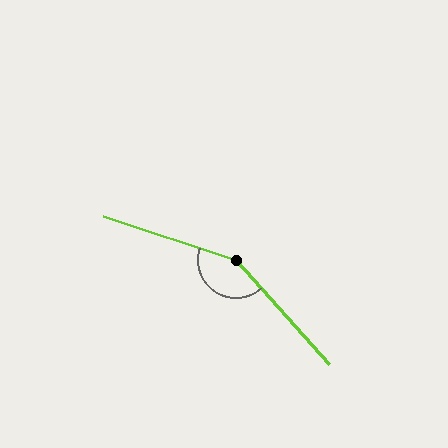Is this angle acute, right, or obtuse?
It is obtuse.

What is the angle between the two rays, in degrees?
Approximately 150 degrees.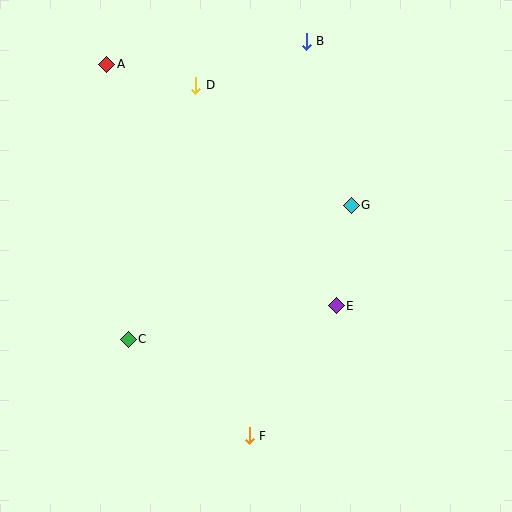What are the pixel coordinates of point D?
Point D is at (196, 85).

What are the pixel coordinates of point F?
Point F is at (249, 436).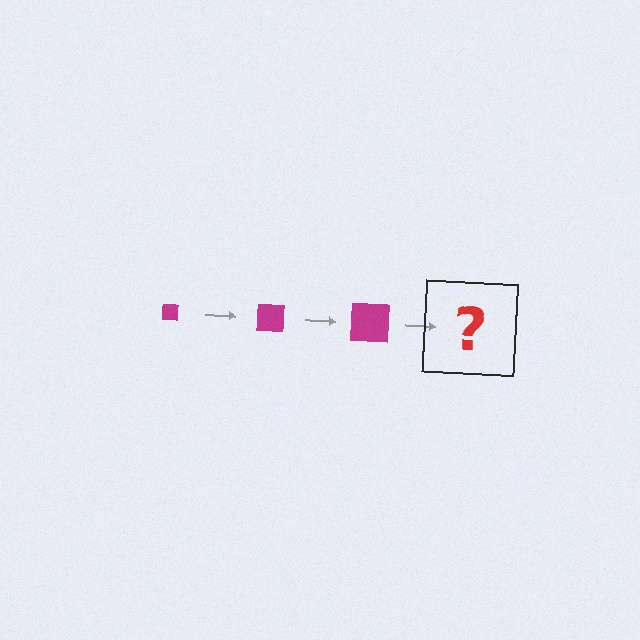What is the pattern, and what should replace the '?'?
The pattern is that the square gets progressively larger each step. The '?' should be a magenta square, larger than the previous one.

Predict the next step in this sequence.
The next step is a magenta square, larger than the previous one.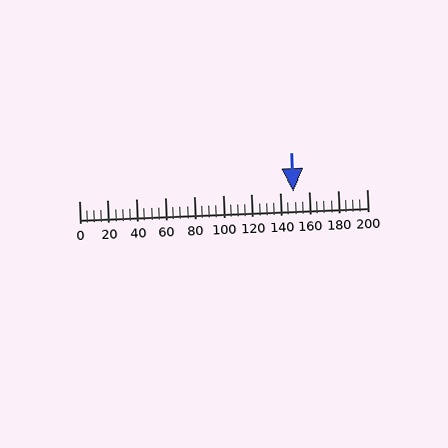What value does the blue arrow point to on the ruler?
The blue arrow points to approximately 149.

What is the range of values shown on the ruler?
The ruler shows values from 0 to 200.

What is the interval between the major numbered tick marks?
The major tick marks are spaced 20 units apart.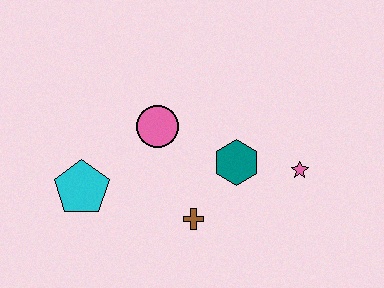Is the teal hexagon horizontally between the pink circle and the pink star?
Yes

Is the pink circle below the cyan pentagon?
No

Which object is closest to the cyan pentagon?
The pink circle is closest to the cyan pentagon.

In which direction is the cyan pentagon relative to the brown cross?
The cyan pentagon is to the left of the brown cross.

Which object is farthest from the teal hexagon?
The cyan pentagon is farthest from the teal hexagon.